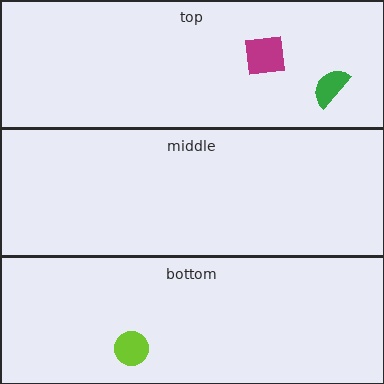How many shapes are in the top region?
2.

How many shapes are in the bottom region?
1.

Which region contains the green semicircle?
The top region.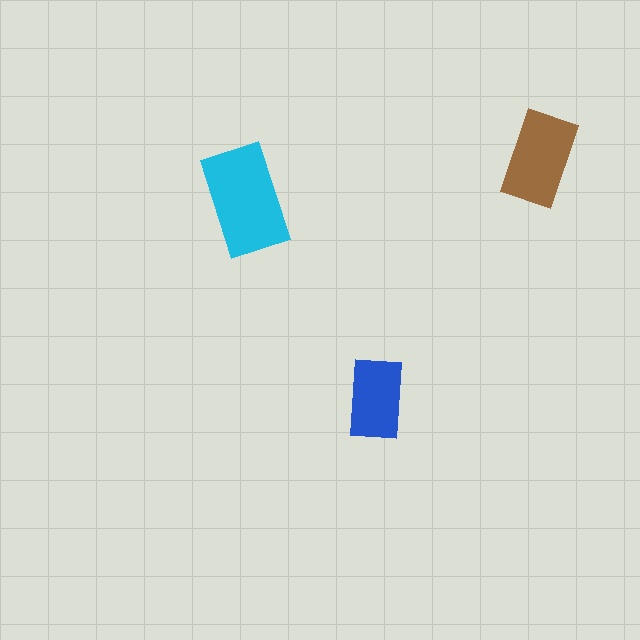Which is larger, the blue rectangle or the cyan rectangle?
The cyan one.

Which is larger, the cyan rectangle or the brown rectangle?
The cyan one.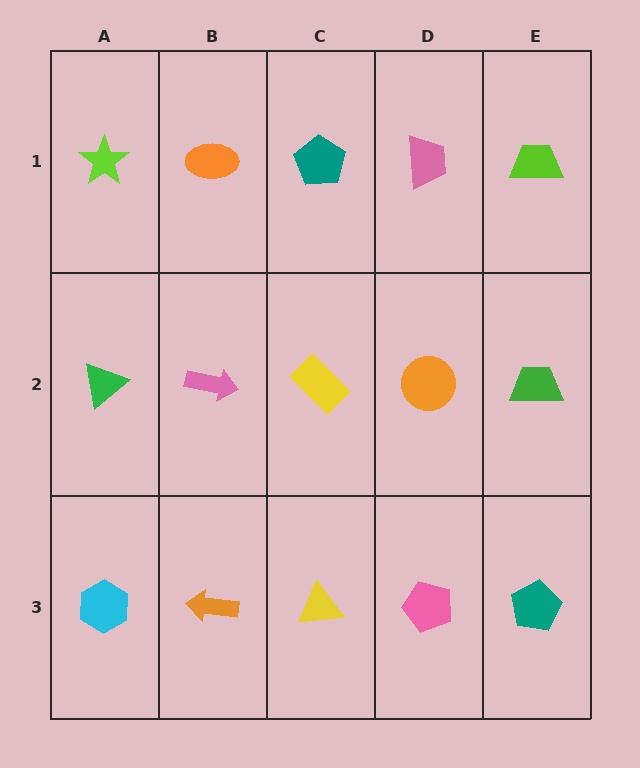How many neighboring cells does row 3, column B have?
3.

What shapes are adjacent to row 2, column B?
An orange ellipse (row 1, column B), an orange arrow (row 3, column B), a green triangle (row 2, column A), a yellow rectangle (row 2, column C).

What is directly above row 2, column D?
A pink trapezoid.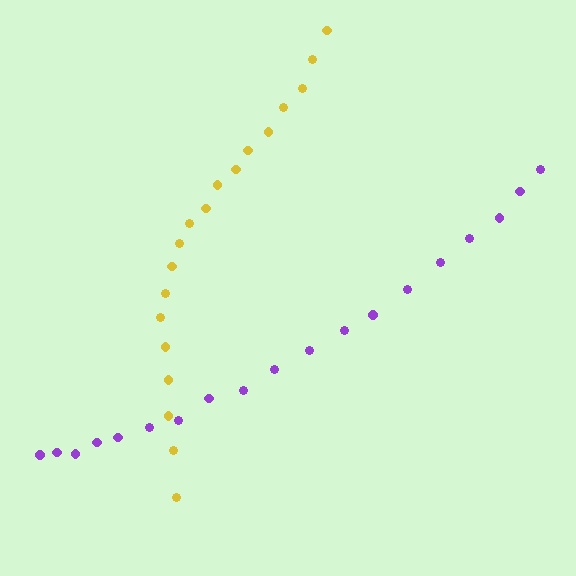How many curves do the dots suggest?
There are 2 distinct paths.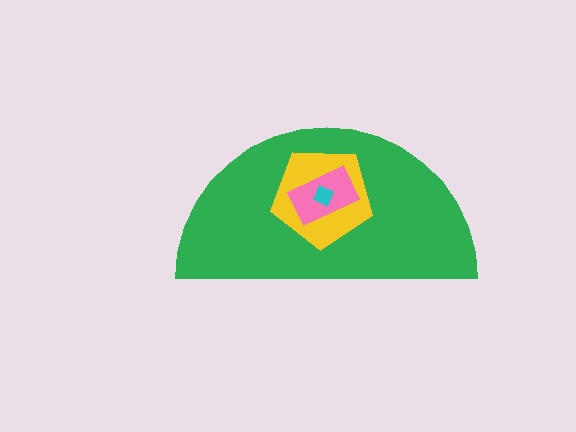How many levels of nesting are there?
4.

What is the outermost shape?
The green semicircle.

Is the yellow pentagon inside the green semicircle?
Yes.